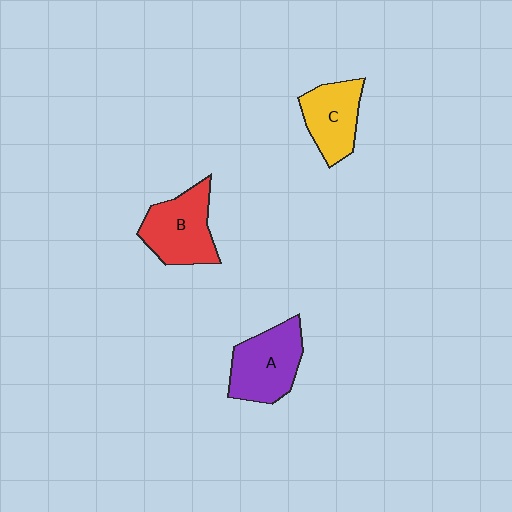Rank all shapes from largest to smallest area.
From largest to smallest: A (purple), B (red), C (yellow).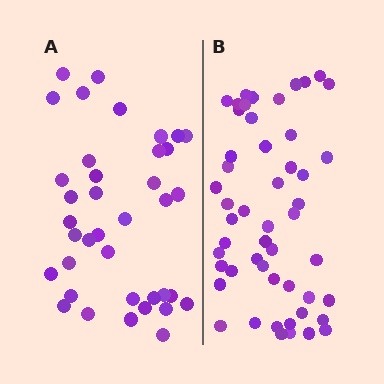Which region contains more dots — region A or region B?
Region B (the right region) has more dots.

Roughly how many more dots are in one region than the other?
Region B has approximately 15 more dots than region A.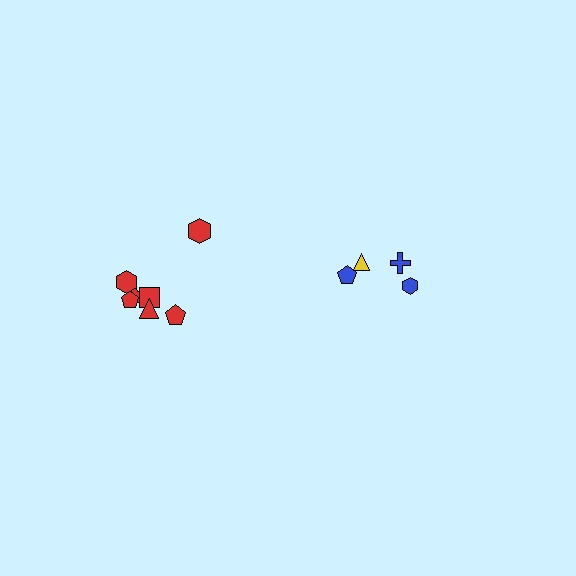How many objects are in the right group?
There are 4 objects.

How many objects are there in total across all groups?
There are 11 objects.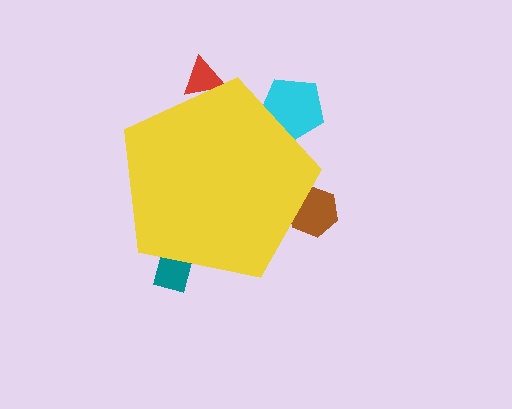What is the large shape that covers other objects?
A yellow pentagon.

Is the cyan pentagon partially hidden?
Yes, the cyan pentagon is partially hidden behind the yellow pentagon.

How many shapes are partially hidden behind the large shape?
4 shapes are partially hidden.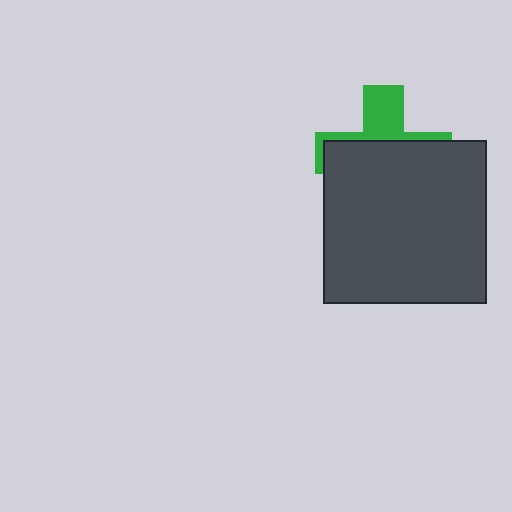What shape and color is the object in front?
The object in front is a dark gray square.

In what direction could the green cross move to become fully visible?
The green cross could move up. That would shift it out from behind the dark gray square entirely.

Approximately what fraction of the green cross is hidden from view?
Roughly 66% of the green cross is hidden behind the dark gray square.